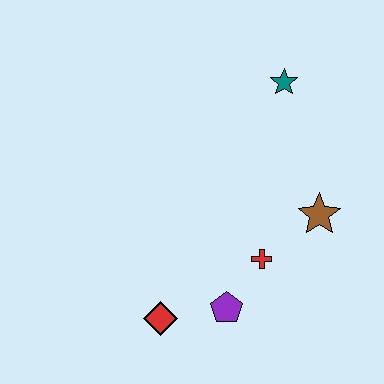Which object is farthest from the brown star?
The red diamond is farthest from the brown star.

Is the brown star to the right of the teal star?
Yes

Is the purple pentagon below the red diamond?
No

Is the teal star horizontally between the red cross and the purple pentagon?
No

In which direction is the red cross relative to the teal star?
The red cross is below the teal star.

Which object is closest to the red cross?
The purple pentagon is closest to the red cross.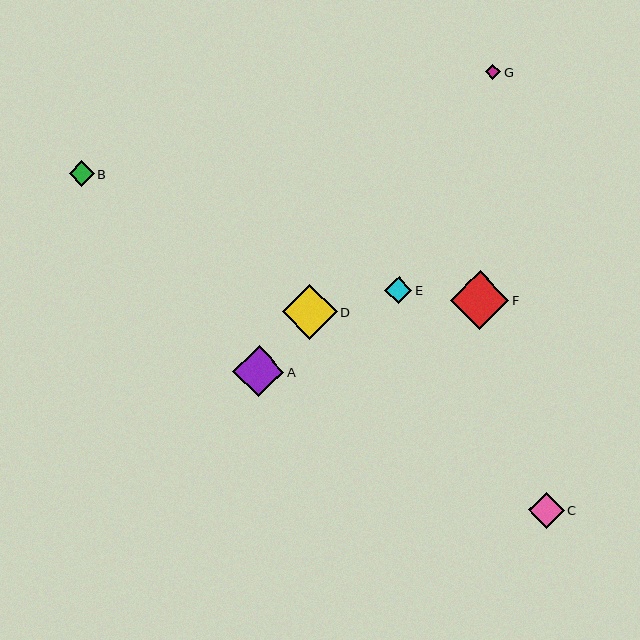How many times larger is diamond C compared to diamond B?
Diamond C is approximately 1.4 times the size of diamond B.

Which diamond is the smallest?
Diamond G is the smallest with a size of approximately 15 pixels.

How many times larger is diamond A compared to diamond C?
Diamond A is approximately 1.4 times the size of diamond C.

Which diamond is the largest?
Diamond F is the largest with a size of approximately 59 pixels.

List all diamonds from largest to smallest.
From largest to smallest: F, D, A, C, E, B, G.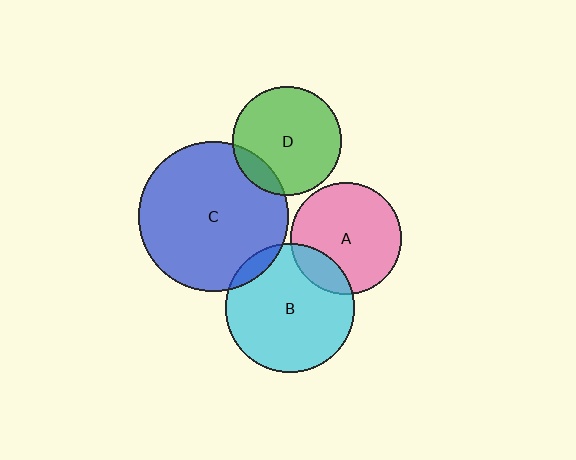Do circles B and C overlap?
Yes.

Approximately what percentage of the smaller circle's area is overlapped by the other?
Approximately 5%.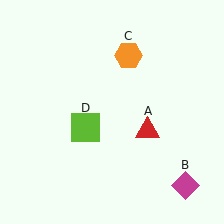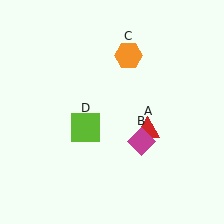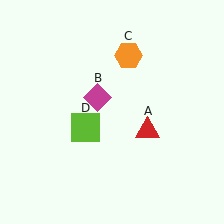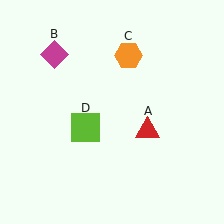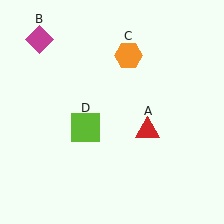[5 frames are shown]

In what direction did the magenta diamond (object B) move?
The magenta diamond (object B) moved up and to the left.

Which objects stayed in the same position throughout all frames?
Red triangle (object A) and orange hexagon (object C) and lime square (object D) remained stationary.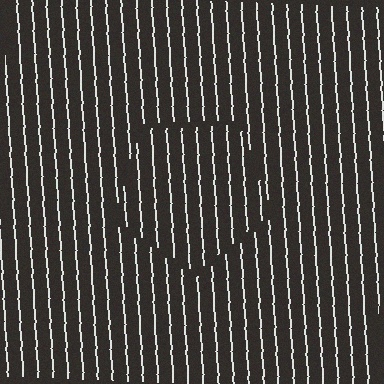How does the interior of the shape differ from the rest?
The interior of the shape contains the same grating, shifted by half a period — the contour is defined by the phase discontinuity where line-ends from the inner and outer gratings abut.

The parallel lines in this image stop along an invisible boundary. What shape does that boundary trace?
An illusory pentagon. The interior of the shape contains the same grating, shifted by half a period — the contour is defined by the phase discontinuity where line-ends from the inner and outer gratings abut.